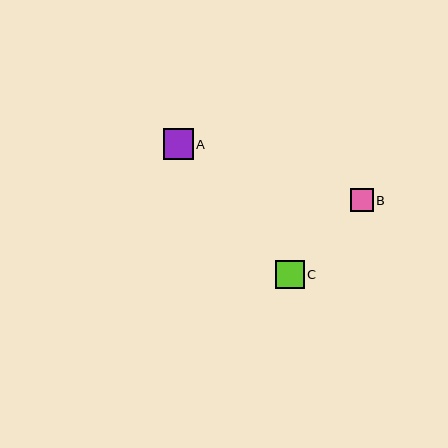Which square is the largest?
Square A is the largest with a size of approximately 30 pixels.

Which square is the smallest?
Square B is the smallest with a size of approximately 23 pixels.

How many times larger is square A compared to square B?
Square A is approximately 1.3 times the size of square B.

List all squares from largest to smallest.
From largest to smallest: A, C, B.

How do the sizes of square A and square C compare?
Square A and square C are approximately the same size.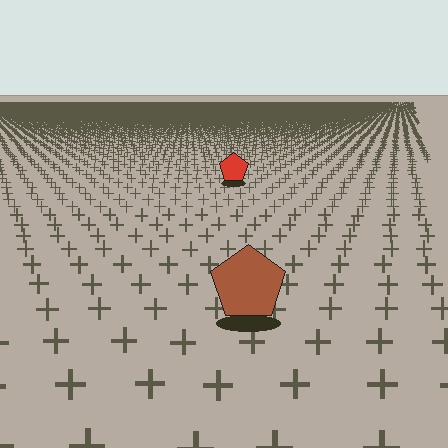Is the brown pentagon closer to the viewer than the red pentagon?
Yes. The brown pentagon is closer — you can tell from the texture gradient: the ground texture is coarser near it.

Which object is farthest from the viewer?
The red pentagon is farthest from the viewer. It appears smaller and the ground texture around it is denser.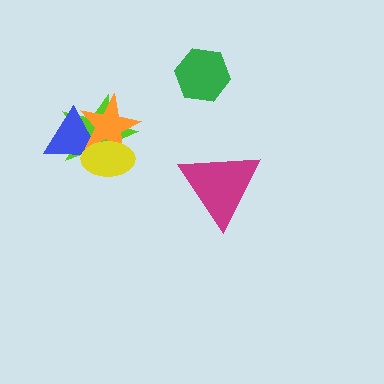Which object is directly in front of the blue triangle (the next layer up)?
The orange star is directly in front of the blue triangle.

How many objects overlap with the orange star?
3 objects overlap with the orange star.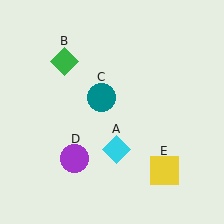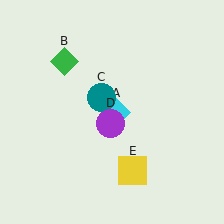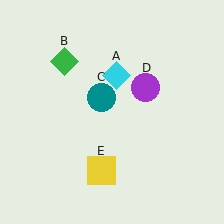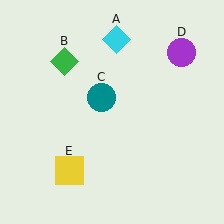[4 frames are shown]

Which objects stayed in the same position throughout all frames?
Green diamond (object B) and teal circle (object C) remained stationary.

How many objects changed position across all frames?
3 objects changed position: cyan diamond (object A), purple circle (object D), yellow square (object E).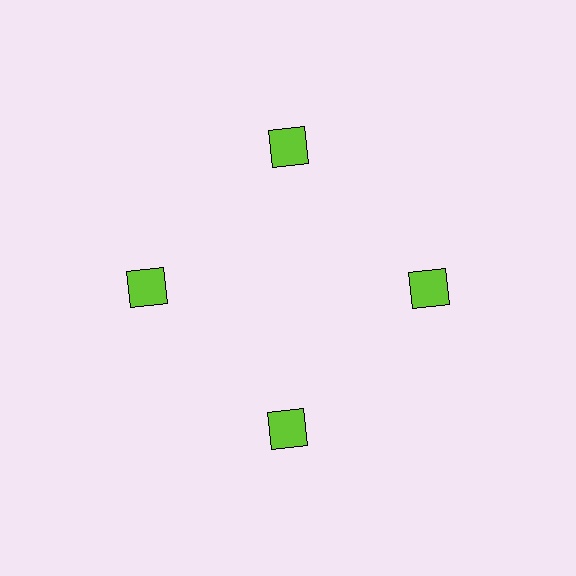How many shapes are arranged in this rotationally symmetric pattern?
There are 4 shapes, arranged in 4 groups of 1.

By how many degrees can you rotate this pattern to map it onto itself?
The pattern maps onto itself every 90 degrees of rotation.